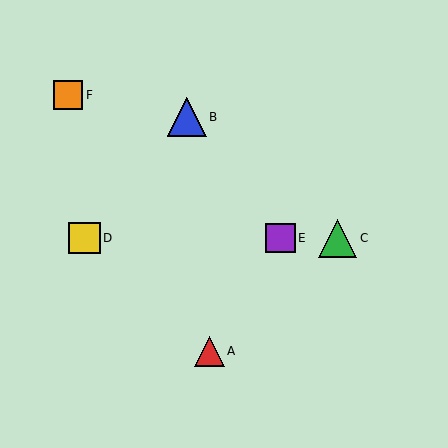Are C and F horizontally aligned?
No, C is at y≈238 and F is at y≈95.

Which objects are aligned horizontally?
Objects C, D, E are aligned horizontally.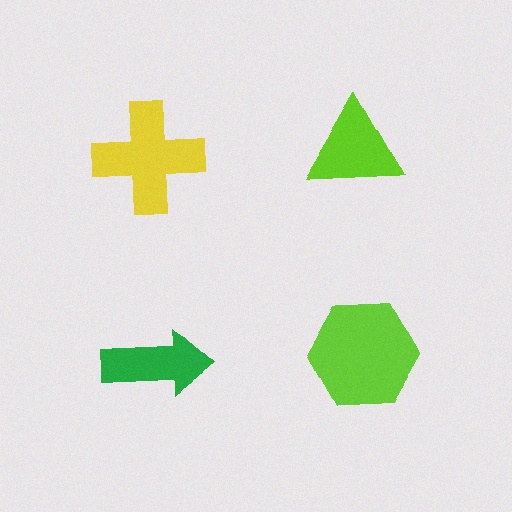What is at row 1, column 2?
A lime triangle.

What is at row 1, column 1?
A yellow cross.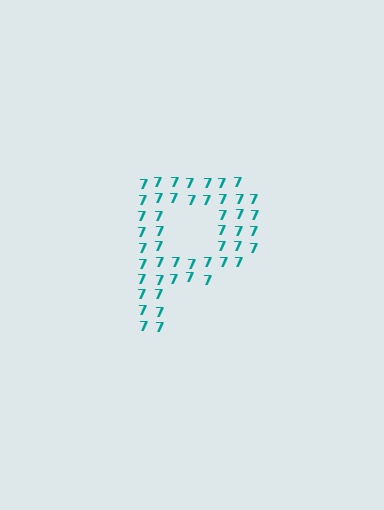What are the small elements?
The small elements are digit 7's.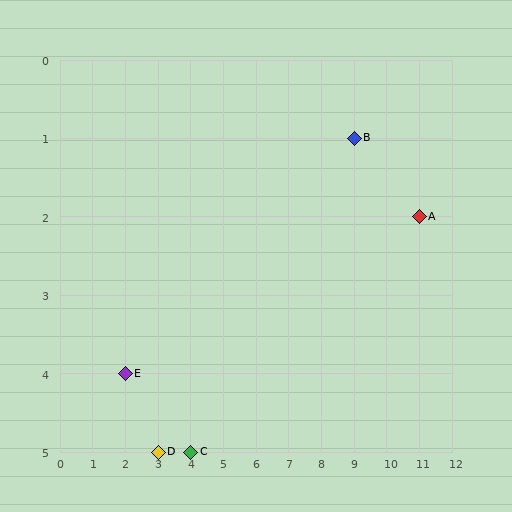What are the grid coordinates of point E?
Point E is at grid coordinates (2, 4).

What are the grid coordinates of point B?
Point B is at grid coordinates (9, 1).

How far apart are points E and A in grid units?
Points E and A are 9 columns and 2 rows apart (about 9.2 grid units diagonally).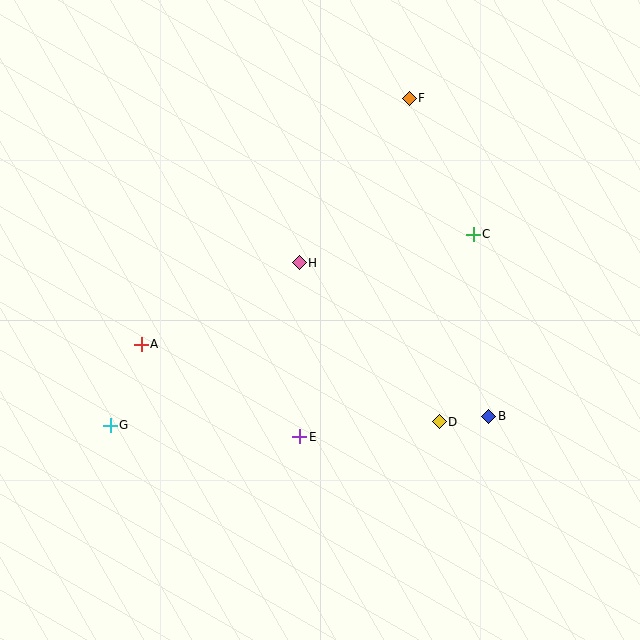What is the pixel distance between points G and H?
The distance between G and H is 249 pixels.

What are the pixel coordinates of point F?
Point F is at (409, 98).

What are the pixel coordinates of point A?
Point A is at (141, 344).